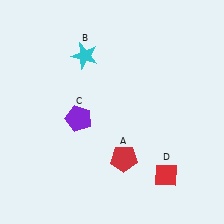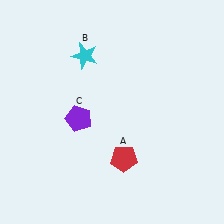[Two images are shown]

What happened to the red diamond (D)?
The red diamond (D) was removed in Image 2. It was in the bottom-right area of Image 1.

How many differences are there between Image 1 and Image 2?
There is 1 difference between the two images.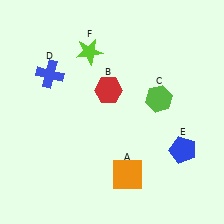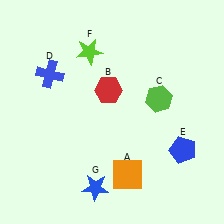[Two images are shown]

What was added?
A blue star (G) was added in Image 2.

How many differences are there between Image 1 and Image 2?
There is 1 difference between the two images.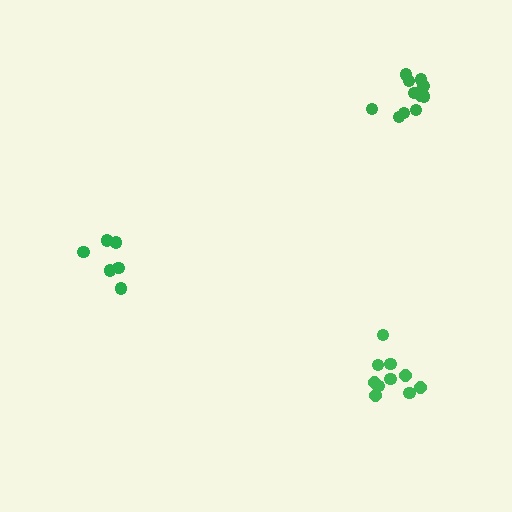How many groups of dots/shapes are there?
There are 3 groups.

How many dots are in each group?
Group 1: 11 dots, Group 2: 6 dots, Group 3: 10 dots (27 total).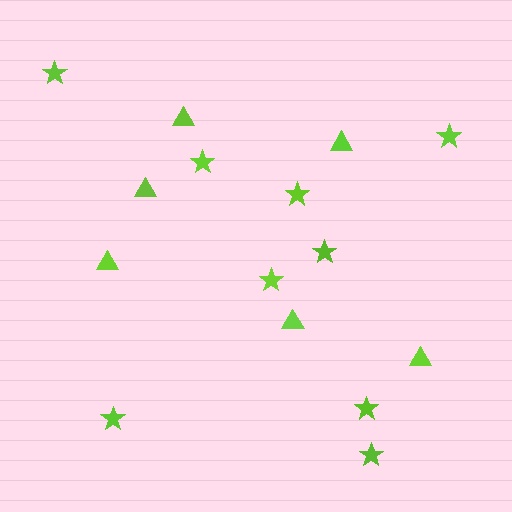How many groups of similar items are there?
There are 2 groups: one group of stars (9) and one group of triangles (6).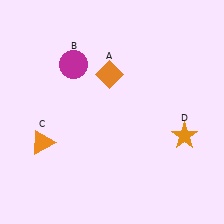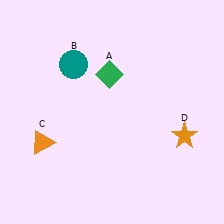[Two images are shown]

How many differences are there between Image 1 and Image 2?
There are 2 differences between the two images.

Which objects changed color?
A changed from orange to green. B changed from magenta to teal.